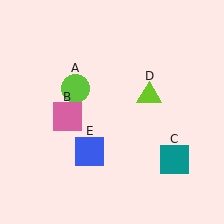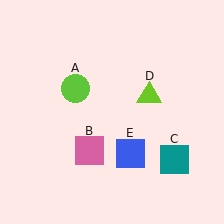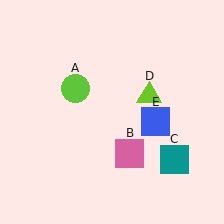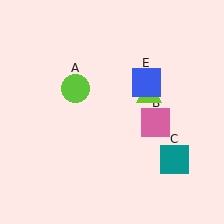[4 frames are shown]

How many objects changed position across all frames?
2 objects changed position: pink square (object B), blue square (object E).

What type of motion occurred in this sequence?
The pink square (object B), blue square (object E) rotated counterclockwise around the center of the scene.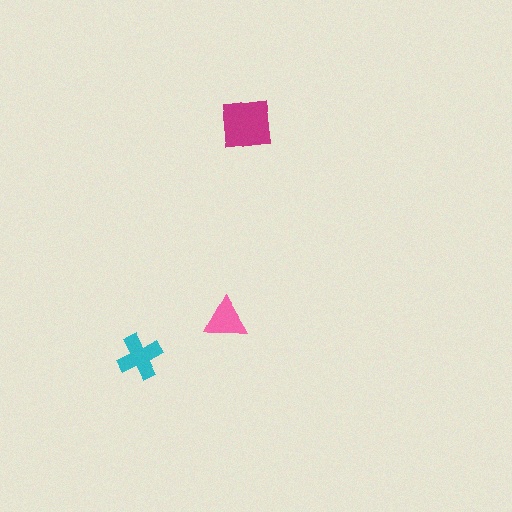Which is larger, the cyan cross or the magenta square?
The magenta square.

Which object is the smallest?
The pink triangle.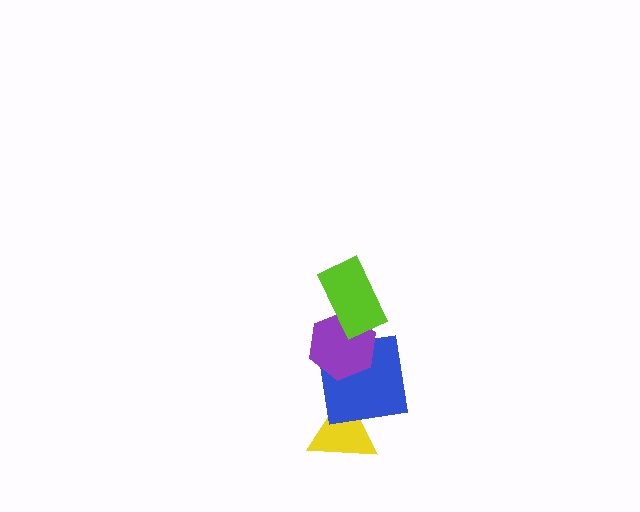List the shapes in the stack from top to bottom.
From top to bottom: the lime rectangle, the purple hexagon, the blue square, the yellow triangle.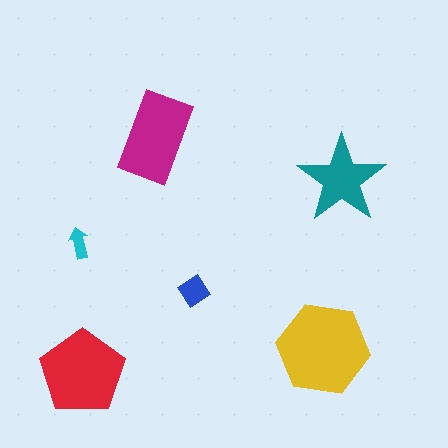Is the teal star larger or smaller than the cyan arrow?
Larger.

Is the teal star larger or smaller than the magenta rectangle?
Smaller.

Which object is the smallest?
The cyan arrow.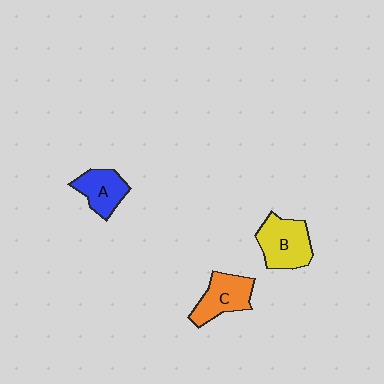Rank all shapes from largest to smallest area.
From largest to smallest: B (yellow), C (orange), A (blue).